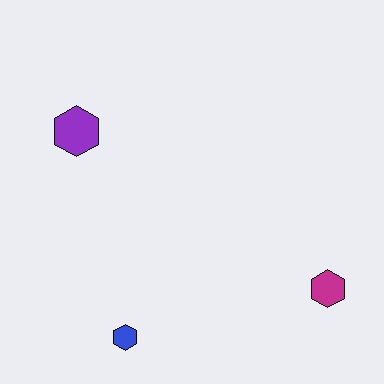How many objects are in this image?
There are 3 objects.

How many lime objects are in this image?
There are no lime objects.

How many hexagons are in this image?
There are 3 hexagons.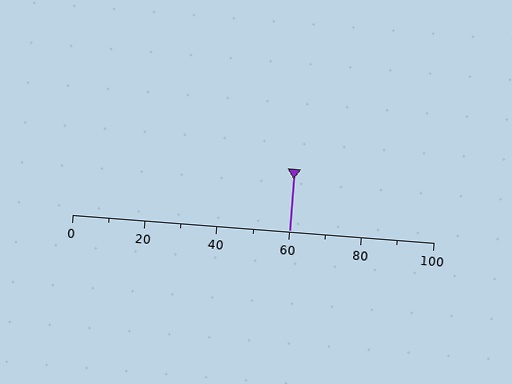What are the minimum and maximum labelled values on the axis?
The axis runs from 0 to 100.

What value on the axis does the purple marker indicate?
The marker indicates approximately 60.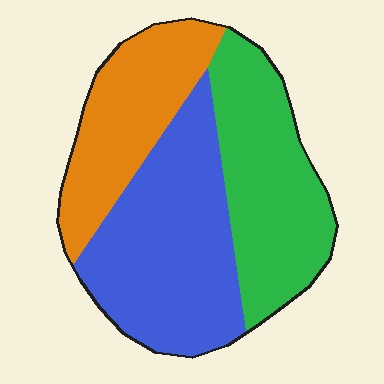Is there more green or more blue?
Blue.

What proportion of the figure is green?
Green takes up about one third (1/3) of the figure.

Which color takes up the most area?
Blue, at roughly 40%.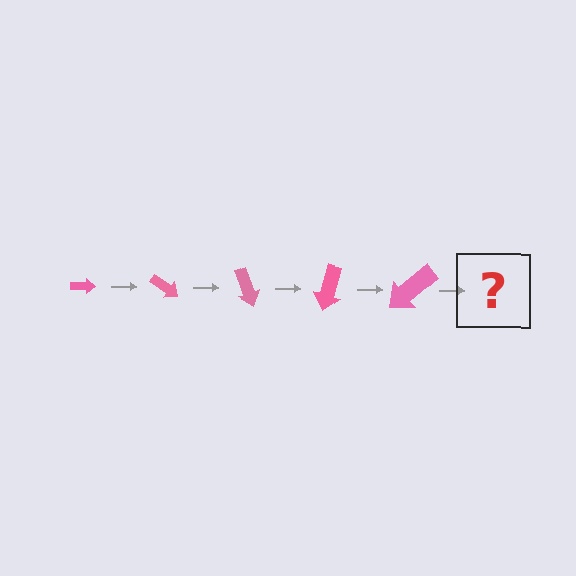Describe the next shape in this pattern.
It should be an arrow, larger than the previous one and rotated 175 degrees from the start.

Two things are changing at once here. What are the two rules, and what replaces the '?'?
The two rules are that the arrow grows larger each step and it rotates 35 degrees each step. The '?' should be an arrow, larger than the previous one and rotated 175 degrees from the start.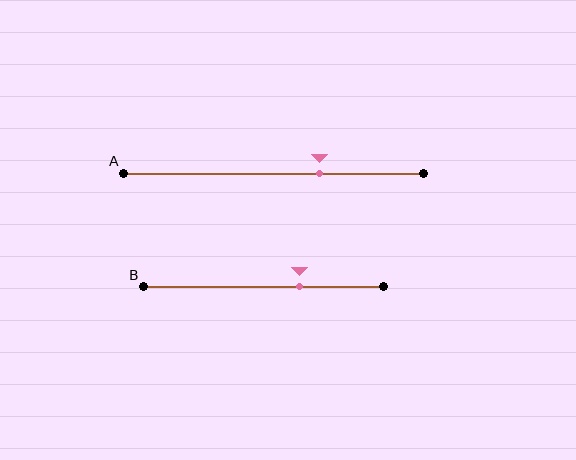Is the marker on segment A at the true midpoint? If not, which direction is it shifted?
No, the marker on segment A is shifted to the right by about 15% of the segment length.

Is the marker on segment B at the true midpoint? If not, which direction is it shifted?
No, the marker on segment B is shifted to the right by about 15% of the segment length.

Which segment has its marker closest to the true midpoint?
Segment B has its marker closest to the true midpoint.